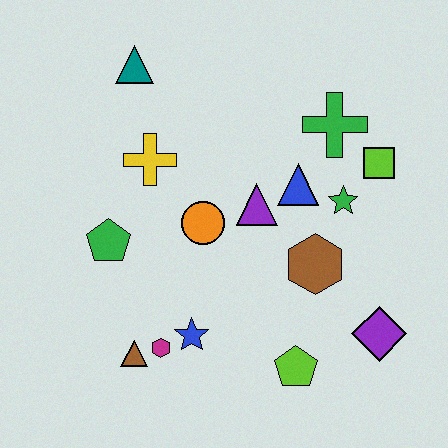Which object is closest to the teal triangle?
The yellow cross is closest to the teal triangle.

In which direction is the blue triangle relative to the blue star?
The blue triangle is above the blue star.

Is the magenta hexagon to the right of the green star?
No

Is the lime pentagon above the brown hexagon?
No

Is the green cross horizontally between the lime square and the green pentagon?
Yes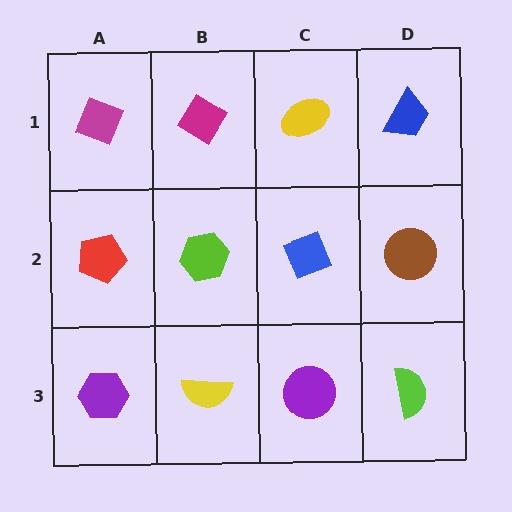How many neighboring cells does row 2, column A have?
3.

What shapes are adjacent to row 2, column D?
A blue trapezoid (row 1, column D), a lime semicircle (row 3, column D), a blue diamond (row 2, column C).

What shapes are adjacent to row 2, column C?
A yellow ellipse (row 1, column C), a purple circle (row 3, column C), a lime hexagon (row 2, column B), a brown circle (row 2, column D).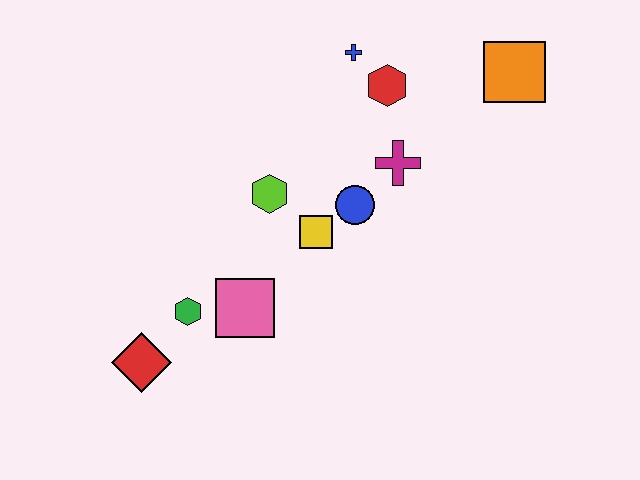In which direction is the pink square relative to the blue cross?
The pink square is below the blue cross.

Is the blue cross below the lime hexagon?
No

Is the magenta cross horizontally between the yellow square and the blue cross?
No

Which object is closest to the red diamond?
The green hexagon is closest to the red diamond.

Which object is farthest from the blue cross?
The red diamond is farthest from the blue cross.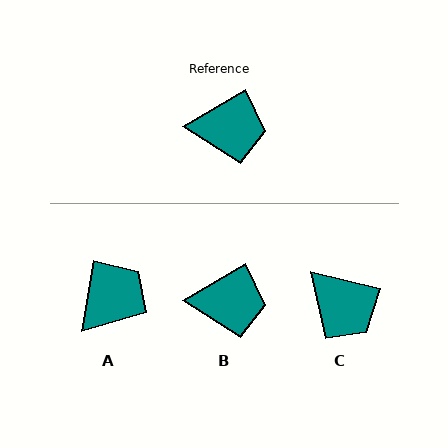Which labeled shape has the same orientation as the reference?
B.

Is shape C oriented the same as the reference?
No, it is off by about 44 degrees.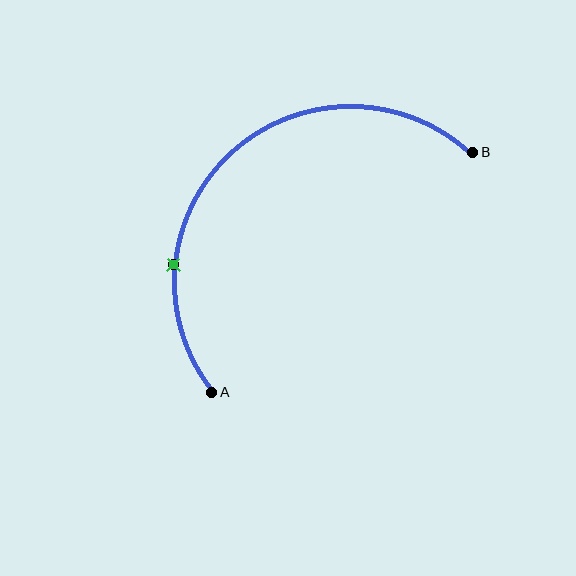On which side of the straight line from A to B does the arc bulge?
The arc bulges above and to the left of the straight line connecting A and B.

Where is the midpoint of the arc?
The arc midpoint is the point on the curve farthest from the straight line joining A and B. It sits above and to the left of that line.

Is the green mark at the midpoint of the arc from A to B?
No. The green mark lies on the arc but is closer to endpoint A. The arc midpoint would be at the point on the curve equidistant along the arc from both A and B.